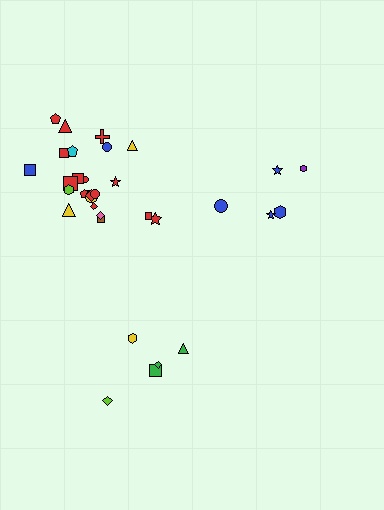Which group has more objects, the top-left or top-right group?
The top-left group.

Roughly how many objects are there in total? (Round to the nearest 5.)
Roughly 35 objects in total.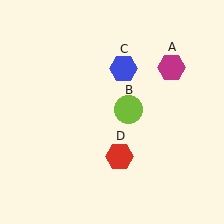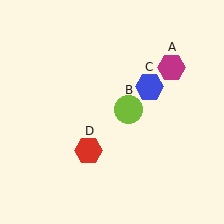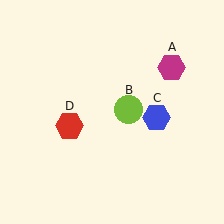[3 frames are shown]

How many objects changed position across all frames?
2 objects changed position: blue hexagon (object C), red hexagon (object D).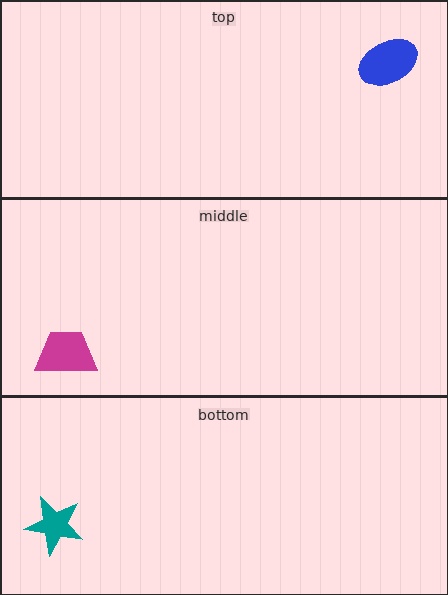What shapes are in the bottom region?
The teal star.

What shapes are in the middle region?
The magenta trapezoid.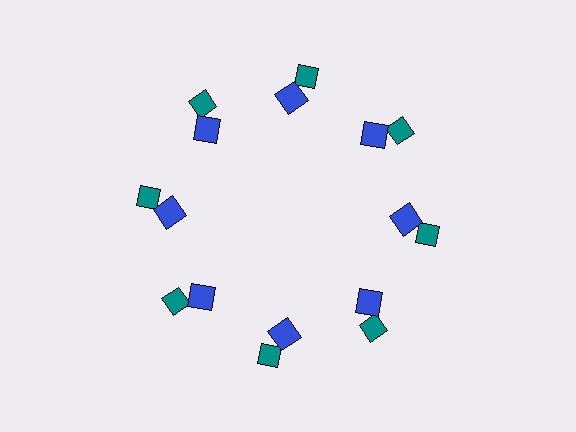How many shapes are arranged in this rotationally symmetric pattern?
There are 16 shapes, arranged in 8 groups of 2.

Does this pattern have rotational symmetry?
Yes, this pattern has 8-fold rotational symmetry. It looks the same after rotating 45 degrees around the center.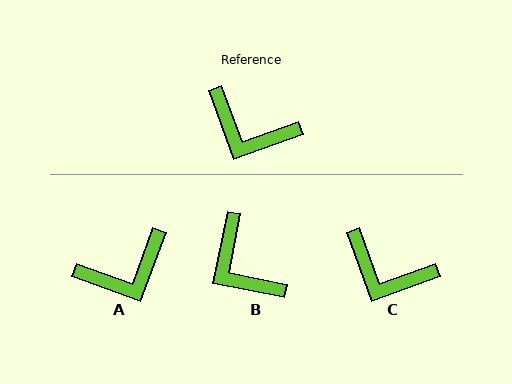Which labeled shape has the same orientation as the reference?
C.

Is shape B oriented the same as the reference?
No, it is off by about 31 degrees.